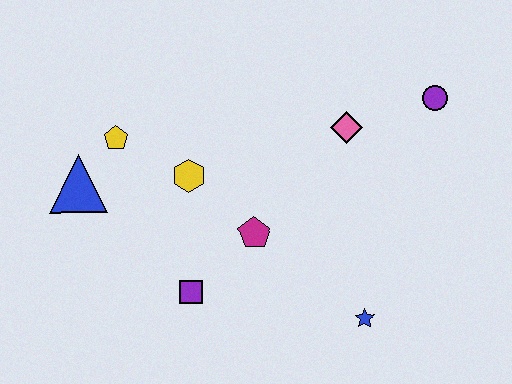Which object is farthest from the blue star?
The blue triangle is farthest from the blue star.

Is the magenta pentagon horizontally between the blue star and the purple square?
Yes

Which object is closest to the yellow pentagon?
The blue triangle is closest to the yellow pentagon.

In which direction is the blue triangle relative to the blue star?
The blue triangle is to the left of the blue star.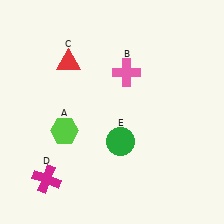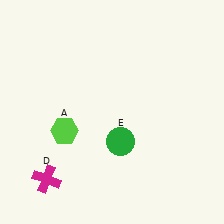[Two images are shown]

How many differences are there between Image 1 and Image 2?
There are 2 differences between the two images.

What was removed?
The pink cross (B), the red triangle (C) were removed in Image 2.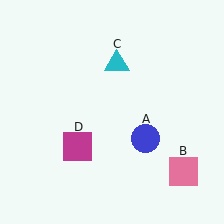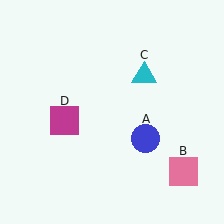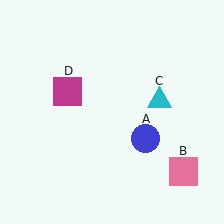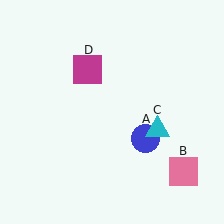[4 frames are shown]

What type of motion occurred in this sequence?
The cyan triangle (object C), magenta square (object D) rotated clockwise around the center of the scene.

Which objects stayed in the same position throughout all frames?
Blue circle (object A) and pink square (object B) remained stationary.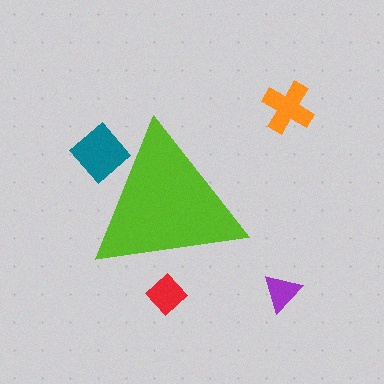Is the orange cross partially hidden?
No, the orange cross is fully visible.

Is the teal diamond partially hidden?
Yes, the teal diamond is partially hidden behind the lime triangle.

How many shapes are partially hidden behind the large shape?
2 shapes are partially hidden.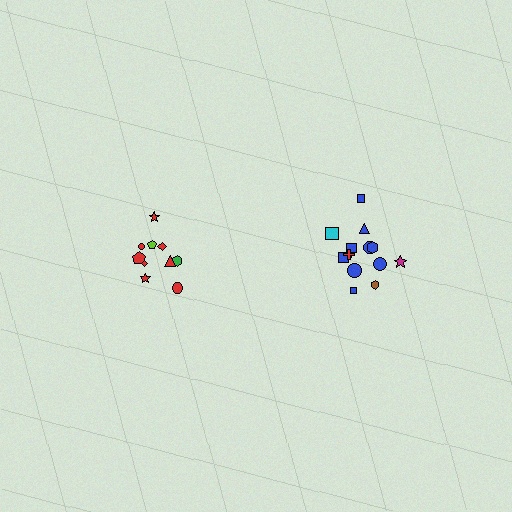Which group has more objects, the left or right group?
The right group.